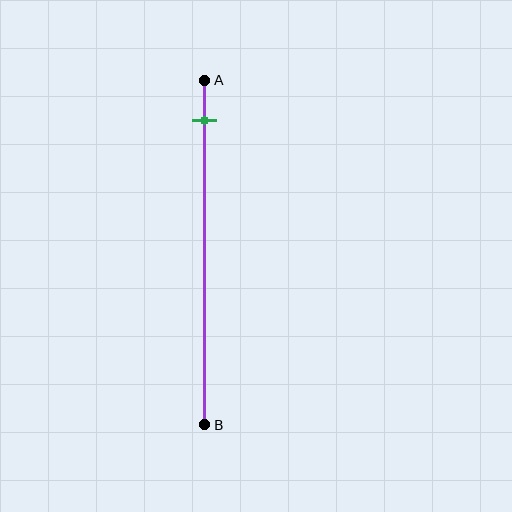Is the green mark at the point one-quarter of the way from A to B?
No, the mark is at about 10% from A, not at the 25% one-quarter point.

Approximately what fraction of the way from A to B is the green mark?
The green mark is approximately 10% of the way from A to B.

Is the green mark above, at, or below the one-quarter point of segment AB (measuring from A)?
The green mark is above the one-quarter point of segment AB.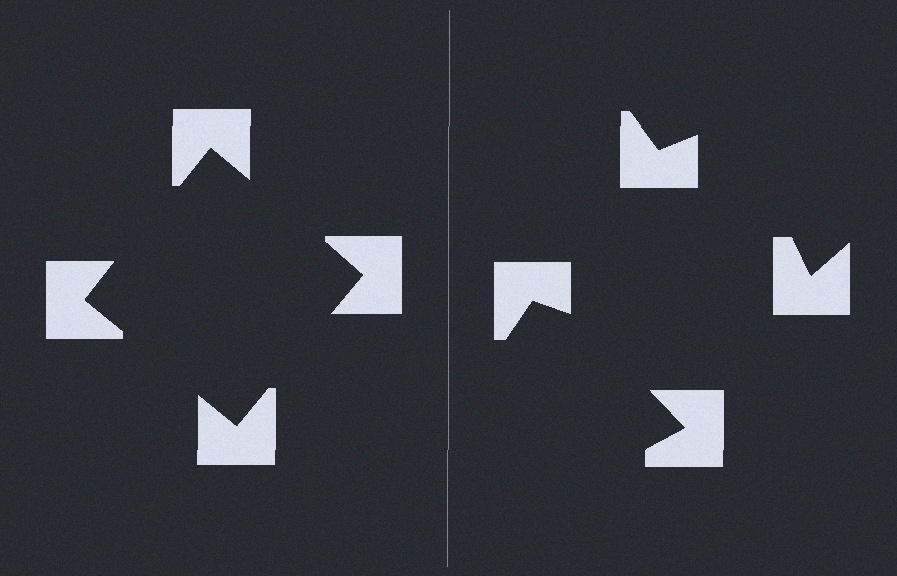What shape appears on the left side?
An illusory square.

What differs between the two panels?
The notched squares are positioned identically on both sides; only the wedge orientations differ. On the left they align to a square; on the right they are misaligned.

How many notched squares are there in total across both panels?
8 — 4 on each side.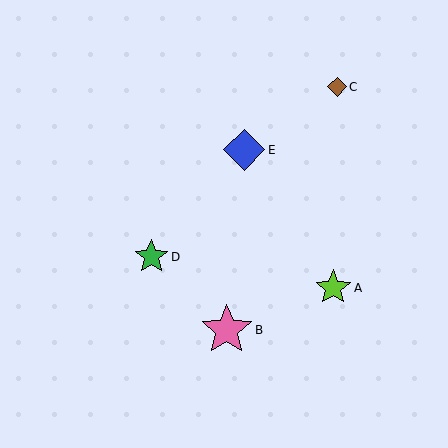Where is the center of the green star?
The center of the green star is at (151, 257).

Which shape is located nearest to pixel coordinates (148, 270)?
The green star (labeled D) at (151, 257) is nearest to that location.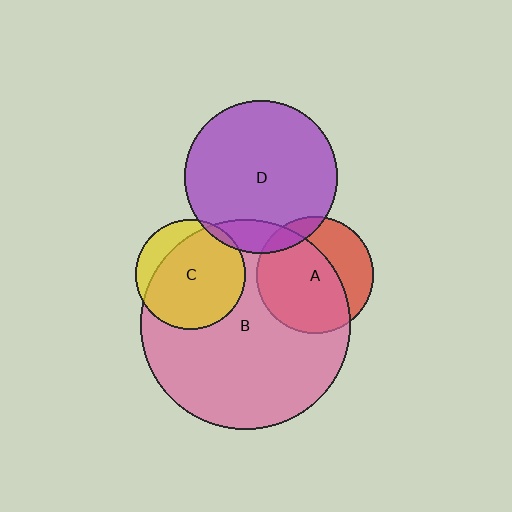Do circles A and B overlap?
Yes.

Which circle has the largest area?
Circle B (pink).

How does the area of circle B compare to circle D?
Approximately 1.9 times.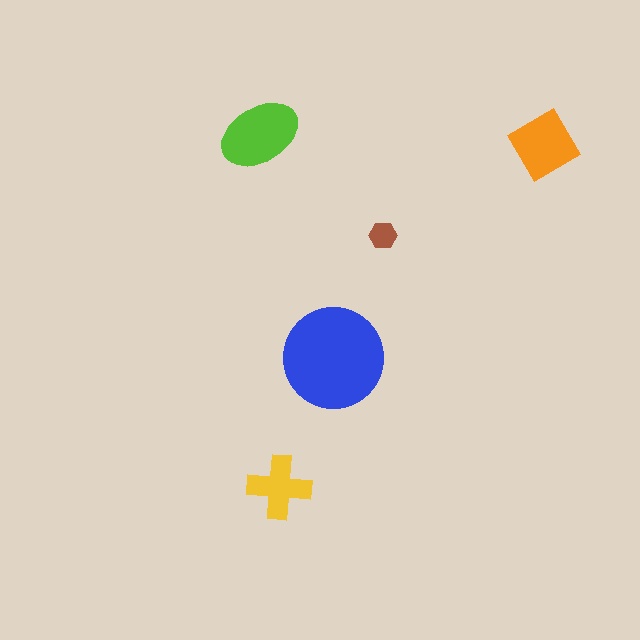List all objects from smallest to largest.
The brown hexagon, the yellow cross, the orange diamond, the lime ellipse, the blue circle.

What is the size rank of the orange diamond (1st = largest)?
3rd.